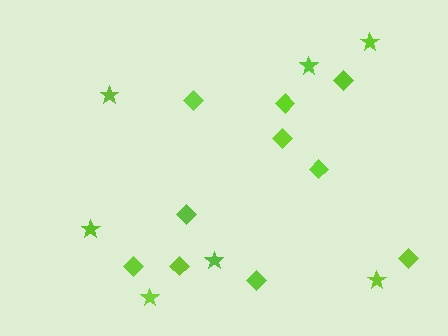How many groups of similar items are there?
There are 2 groups: one group of stars (7) and one group of diamonds (10).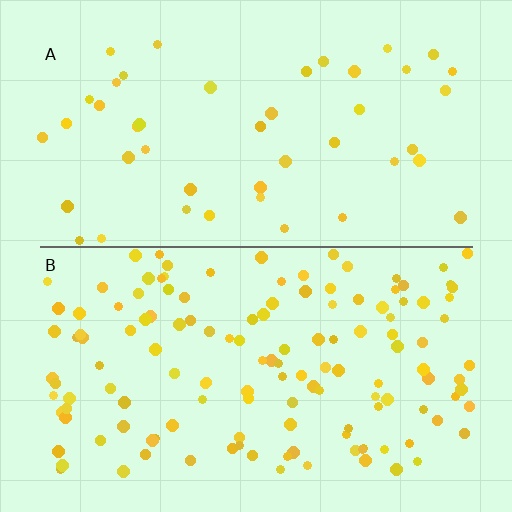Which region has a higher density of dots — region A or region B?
B (the bottom).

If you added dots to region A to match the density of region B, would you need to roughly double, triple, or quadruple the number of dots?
Approximately triple.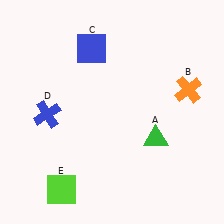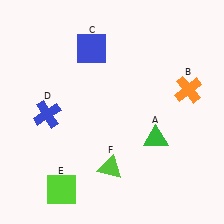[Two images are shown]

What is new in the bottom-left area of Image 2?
A lime triangle (F) was added in the bottom-left area of Image 2.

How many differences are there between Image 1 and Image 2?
There is 1 difference between the two images.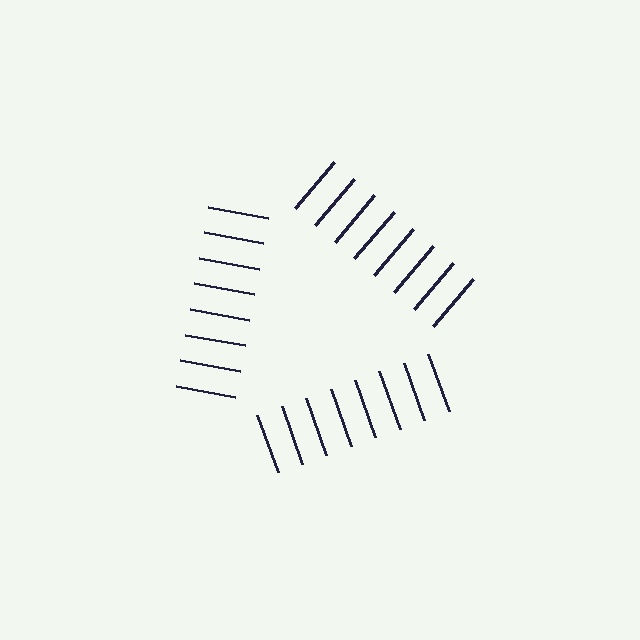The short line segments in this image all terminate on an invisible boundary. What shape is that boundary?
An illusory triangle — the line segments terminate on its edges but no continuous stroke is drawn.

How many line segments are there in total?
24 — 8 along each of the 3 edges.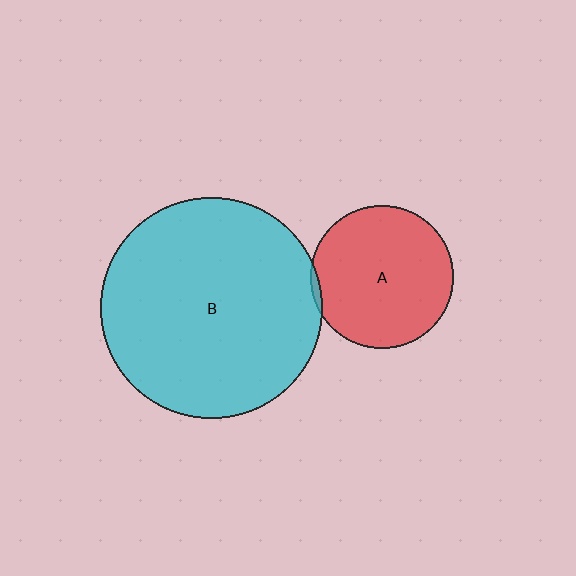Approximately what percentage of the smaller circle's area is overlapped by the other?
Approximately 5%.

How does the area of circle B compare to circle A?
Approximately 2.4 times.